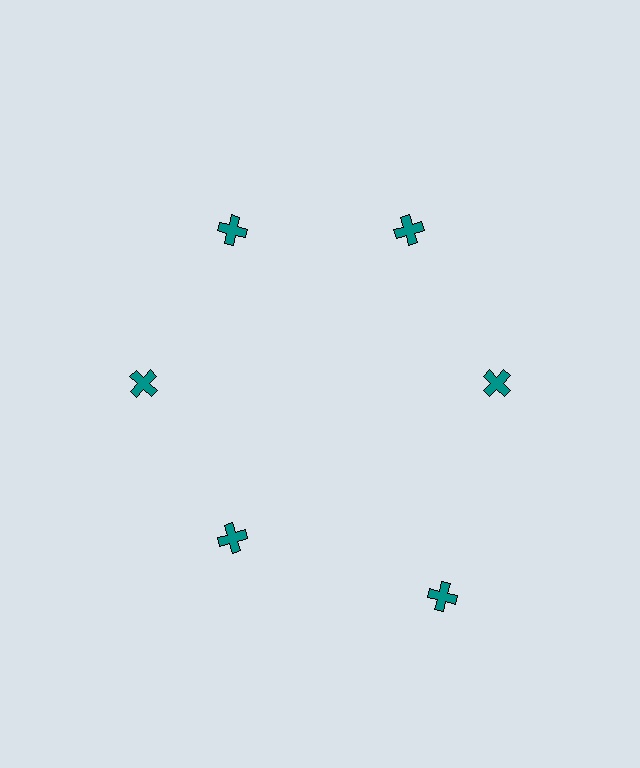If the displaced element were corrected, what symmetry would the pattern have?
It would have 6-fold rotational symmetry — the pattern would map onto itself every 60 degrees.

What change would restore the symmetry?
The symmetry would be restored by moving it inward, back onto the ring so that all 6 crosses sit at equal angles and equal distance from the center.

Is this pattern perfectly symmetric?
No. The 6 teal crosses are arranged in a ring, but one element near the 5 o'clock position is pushed outward from the center, breaking the 6-fold rotational symmetry.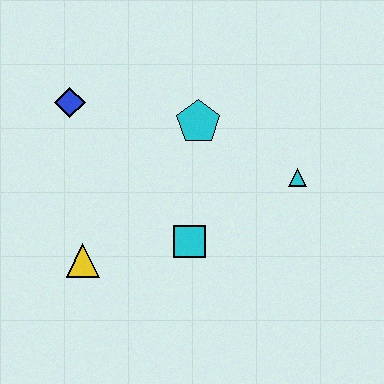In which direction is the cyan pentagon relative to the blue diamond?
The cyan pentagon is to the right of the blue diamond.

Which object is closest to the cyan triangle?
The cyan pentagon is closest to the cyan triangle.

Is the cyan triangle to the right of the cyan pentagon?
Yes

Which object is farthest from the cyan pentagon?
The yellow triangle is farthest from the cyan pentagon.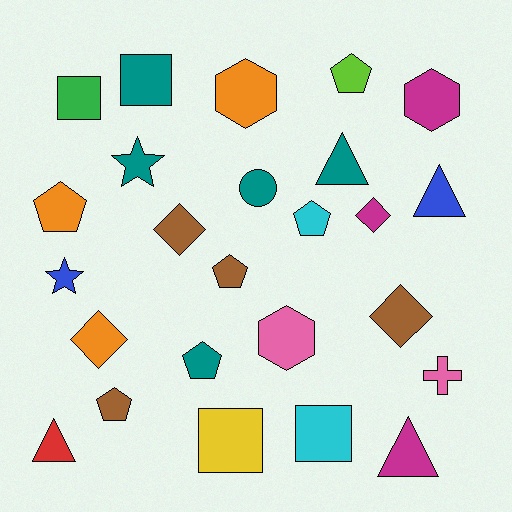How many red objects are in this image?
There is 1 red object.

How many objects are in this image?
There are 25 objects.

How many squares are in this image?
There are 4 squares.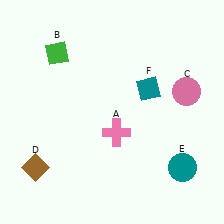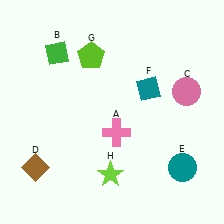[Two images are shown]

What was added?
A lime pentagon (G), a lime star (H) were added in Image 2.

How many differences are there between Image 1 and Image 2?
There are 2 differences between the two images.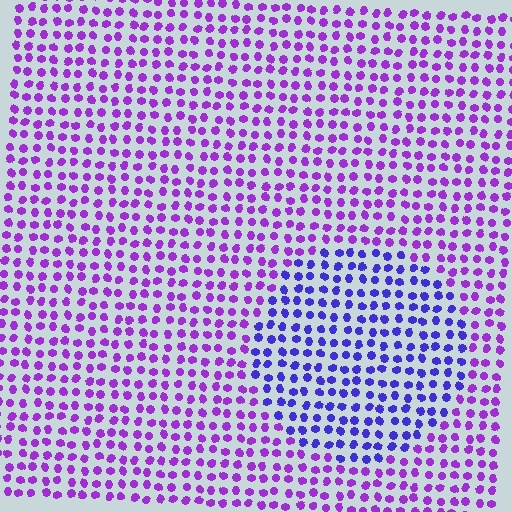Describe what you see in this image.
The image is filled with small purple elements in a uniform arrangement. A circle-shaped region is visible where the elements are tinted to a slightly different hue, forming a subtle color boundary.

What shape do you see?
I see a circle.